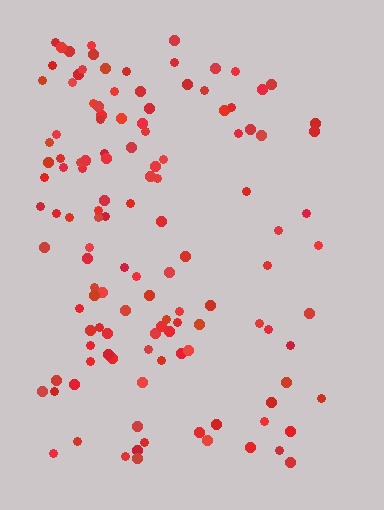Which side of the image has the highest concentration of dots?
The left.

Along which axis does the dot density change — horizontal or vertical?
Horizontal.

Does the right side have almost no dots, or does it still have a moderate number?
Still a moderate number, just noticeably fewer than the left.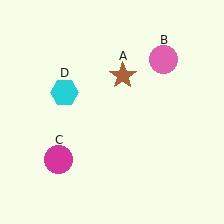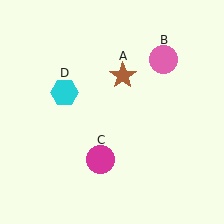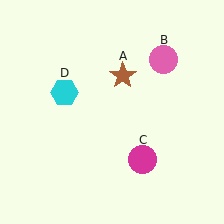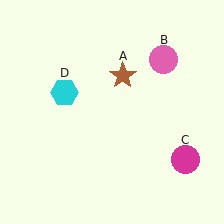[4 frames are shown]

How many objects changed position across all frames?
1 object changed position: magenta circle (object C).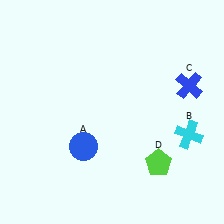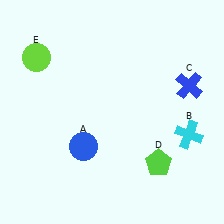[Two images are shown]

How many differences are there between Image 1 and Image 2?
There is 1 difference between the two images.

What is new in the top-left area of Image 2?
A lime circle (E) was added in the top-left area of Image 2.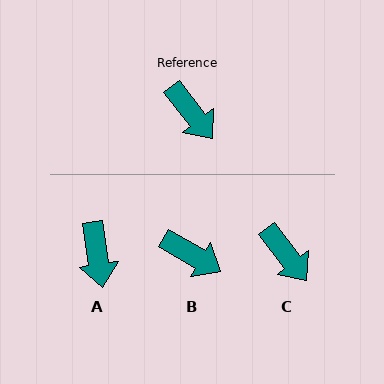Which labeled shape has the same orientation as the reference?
C.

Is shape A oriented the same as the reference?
No, it is off by about 30 degrees.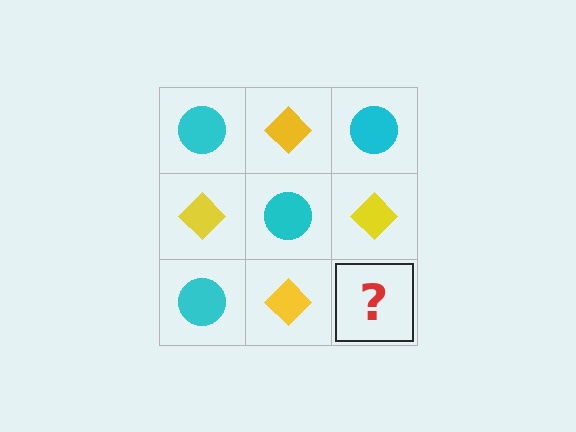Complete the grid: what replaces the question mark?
The question mark should be replaced with a cyan circle.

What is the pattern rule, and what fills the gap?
The rule is that it alternates cyan circle and yellow diamond in a checkerboard pattern. The gap should be filled with a cyan circle.